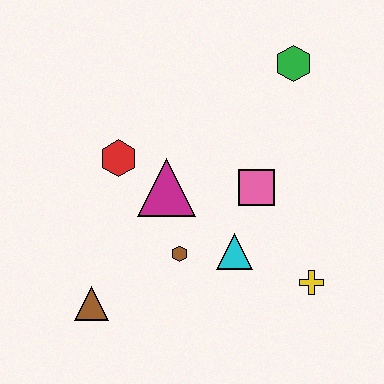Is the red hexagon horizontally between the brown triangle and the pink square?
Yes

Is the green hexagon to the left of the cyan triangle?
No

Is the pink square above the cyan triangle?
Yes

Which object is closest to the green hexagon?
The pink square is closest to the green hexagon.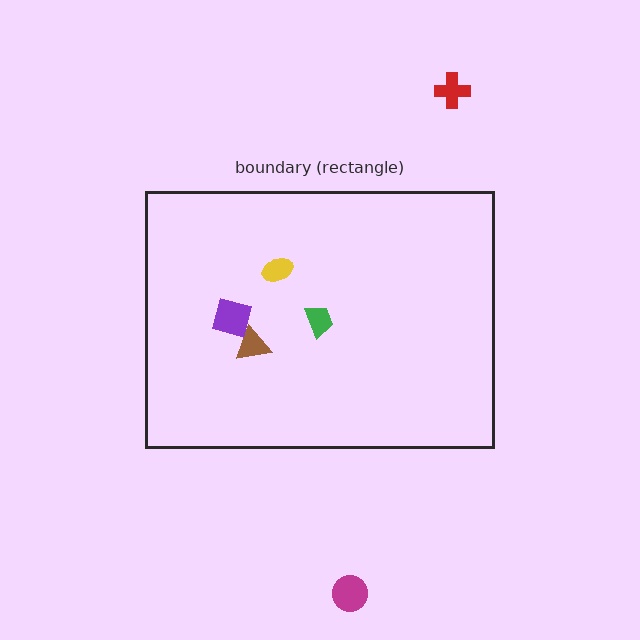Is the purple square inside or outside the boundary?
Inside.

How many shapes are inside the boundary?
4 inside, 2 outside.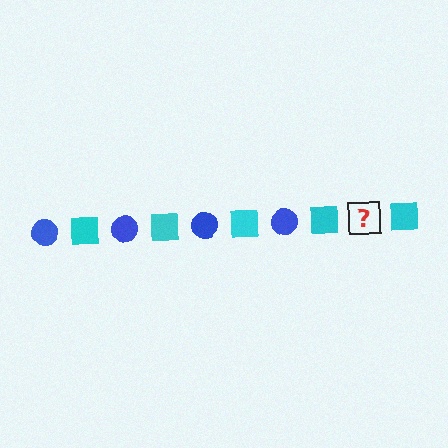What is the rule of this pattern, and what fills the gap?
The rule is that the pattern alternates between blue circle and cyan square. The gap should be filled with a blue circle.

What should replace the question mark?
The question mark should be replaced with a blue circle.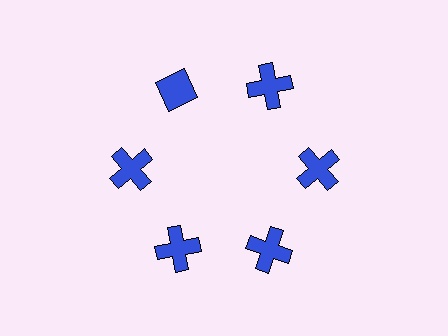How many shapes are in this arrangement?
There are 6 shapes arranged in a ring pattern.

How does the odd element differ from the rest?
It has a different shape: diamond instead of cross.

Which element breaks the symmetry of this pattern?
The blue diamond at roughly the 11 o'clock position breaks the symmetry. All other shapes are blue crosses.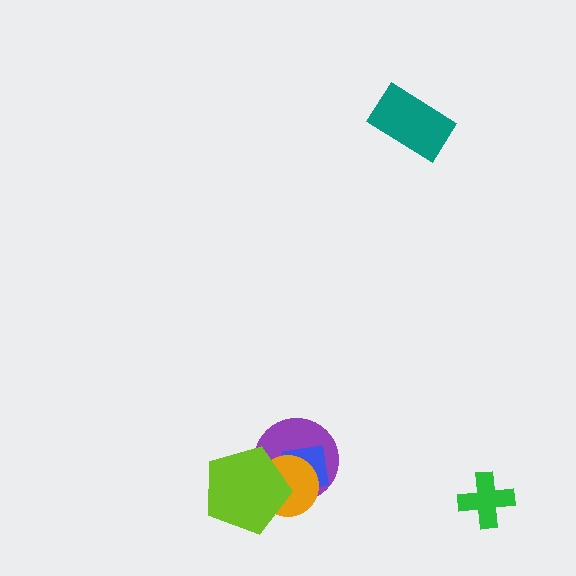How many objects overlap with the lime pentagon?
3 objects overlap with the lime pentagon.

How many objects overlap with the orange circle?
3 objects overlap with the orange circle.